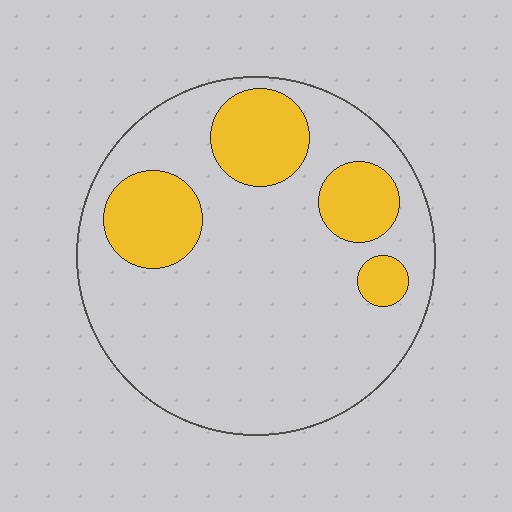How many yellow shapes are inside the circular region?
4.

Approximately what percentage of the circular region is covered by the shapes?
Approximately 25%.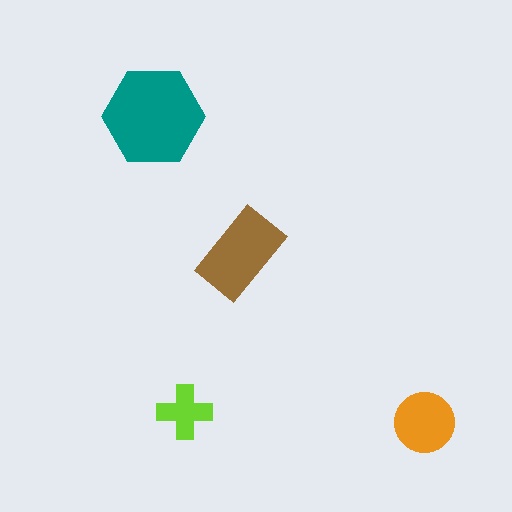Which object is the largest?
The teal hexagon.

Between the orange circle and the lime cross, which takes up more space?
The orange circle.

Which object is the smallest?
The lime cross.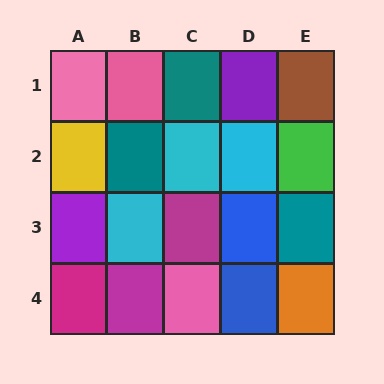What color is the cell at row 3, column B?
Cyan.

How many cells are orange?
1 cell is orange.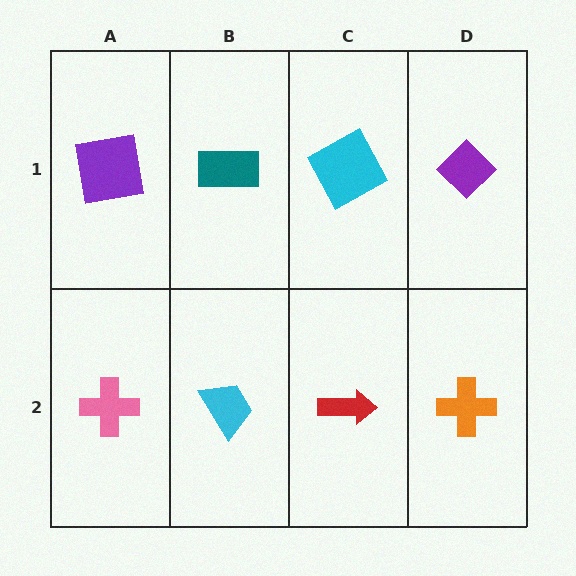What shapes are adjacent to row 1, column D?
An orange cross (row 2, column D), a cyan square (row 1, column C).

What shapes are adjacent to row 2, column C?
A cyan square (row 1, column C), a cyan trapezoid (row 2, column B), an orange cross (row 2, column D).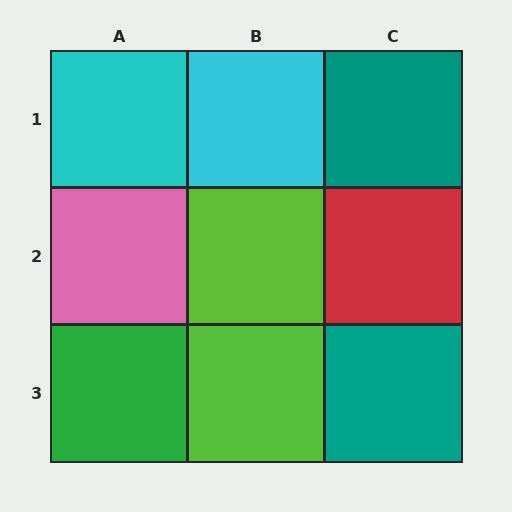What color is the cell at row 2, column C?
Red.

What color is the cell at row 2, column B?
Lime.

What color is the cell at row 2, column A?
Pink.